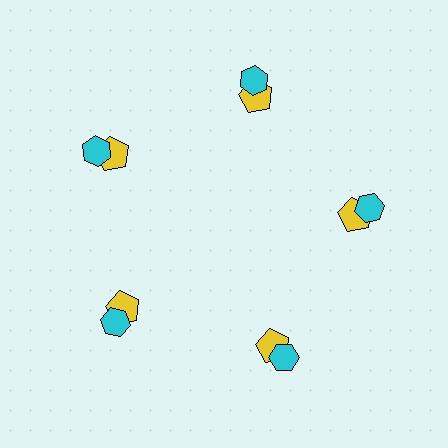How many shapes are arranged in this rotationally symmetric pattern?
There are 10 shapes, arranged in 5 groups of 2.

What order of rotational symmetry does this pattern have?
This pattern has 5-fold rotational symmetry.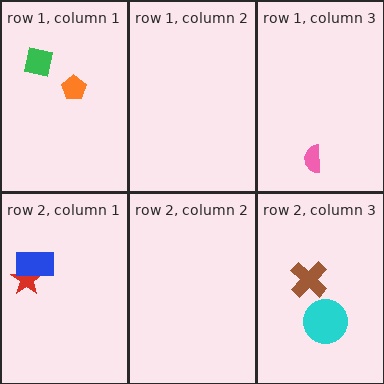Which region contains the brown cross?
The row 2, column 3 region.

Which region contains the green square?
The row 1, column 1 region.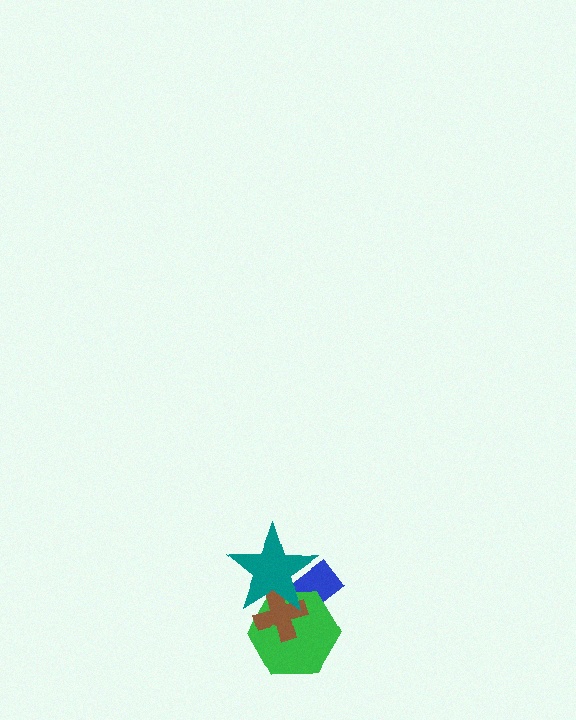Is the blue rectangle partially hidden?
Yes, it is partially covered by another shape.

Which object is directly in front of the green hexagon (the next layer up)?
The brown cross is directly in front of the green hexagon.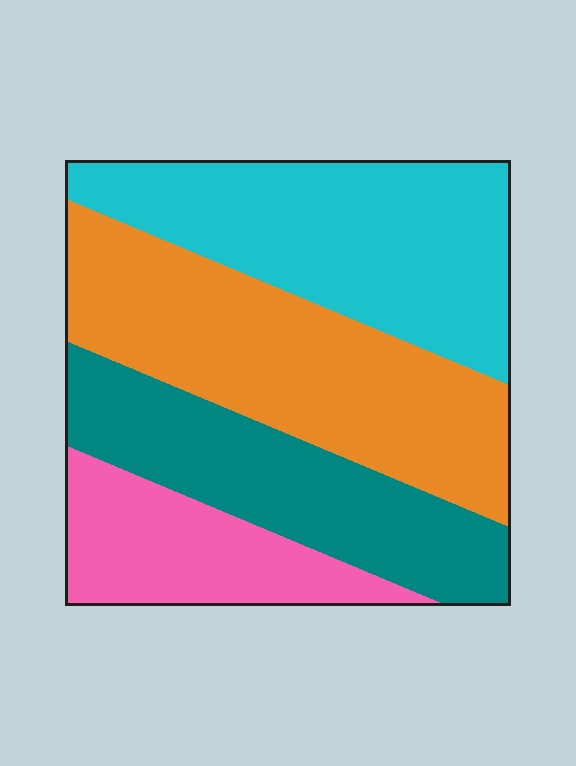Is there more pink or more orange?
Orange.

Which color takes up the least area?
Pink, at roughly 15%.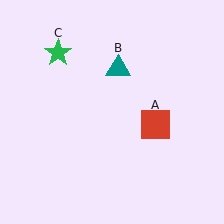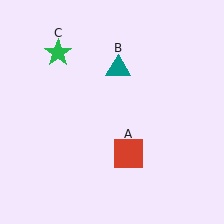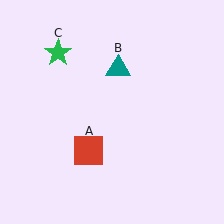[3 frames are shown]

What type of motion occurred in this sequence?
The red square (object A) rotated clockwise around the center of the scene.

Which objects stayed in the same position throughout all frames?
Teal triangle (object B) and green star (object C) remained stationary.